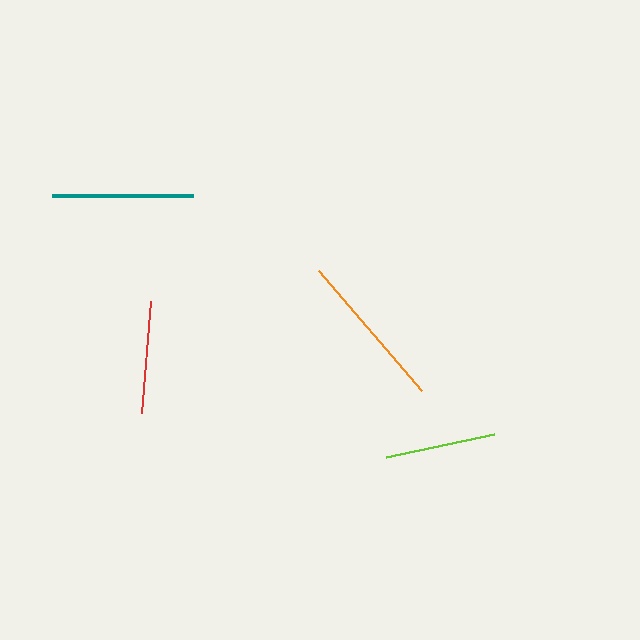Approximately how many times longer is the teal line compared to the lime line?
The teal line is approximately 1.3 times the length of the lime line.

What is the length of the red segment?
The red segment is approximately 112 pixels long.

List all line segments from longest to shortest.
From longest to shortest: orange, teal, red, lime.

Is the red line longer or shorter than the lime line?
The red line is longer than the lime line.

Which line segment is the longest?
The orange line is the longest at approximately 159 pixels.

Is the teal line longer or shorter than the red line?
The teal line is longer than the red line.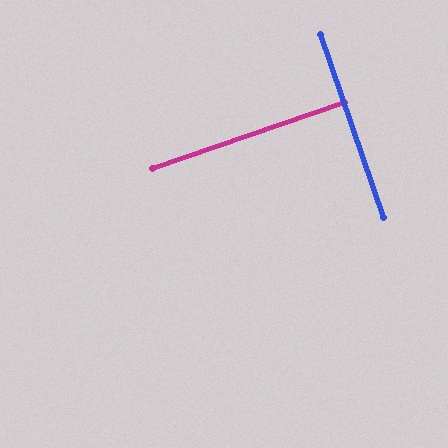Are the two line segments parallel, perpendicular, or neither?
Perpendicular — they meet at approximately 90°.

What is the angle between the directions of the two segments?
Approximately 90 degrees.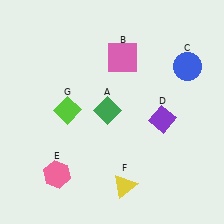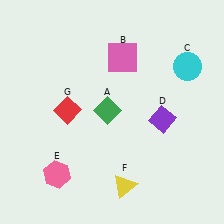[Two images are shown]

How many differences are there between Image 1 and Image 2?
There are 2 differences between the two images.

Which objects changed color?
C changed from blue to cyan. G changed from lime to red.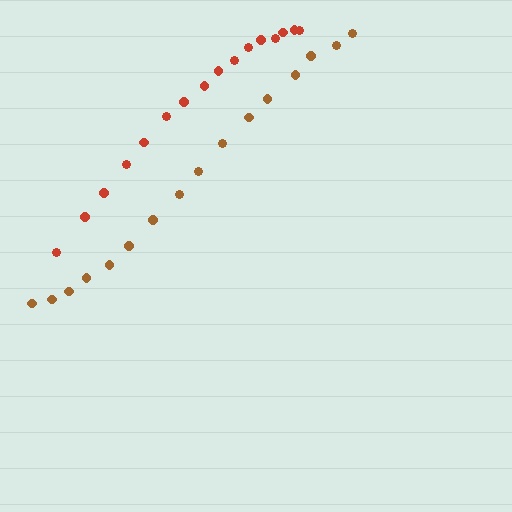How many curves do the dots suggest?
There are 2 distinct paths.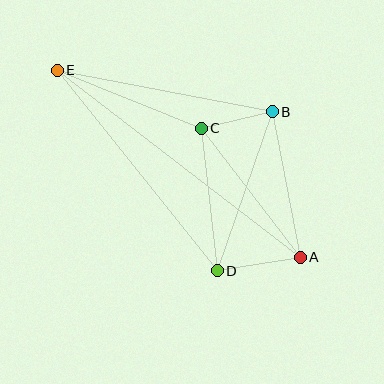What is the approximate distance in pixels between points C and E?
The distance between C and E is approximately 155 pixels.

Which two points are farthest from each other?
Points A and E are farthest from each other.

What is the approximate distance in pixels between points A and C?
The distance between A and C is approximately 163 pixels.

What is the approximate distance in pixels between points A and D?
The distance between A and D is approximately 84 pixels.